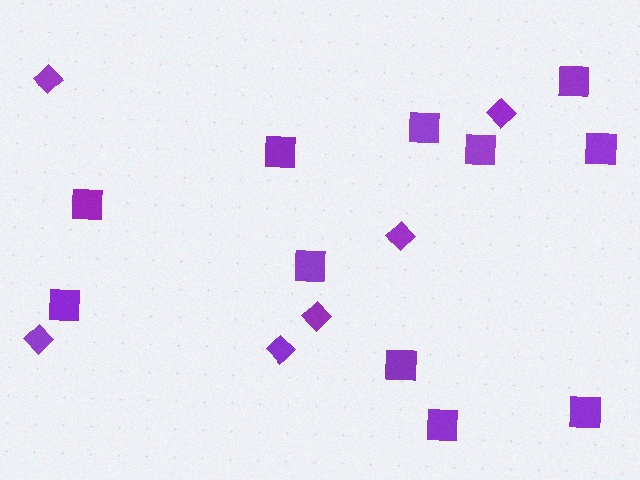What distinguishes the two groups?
There are 2 groups: one group of squares (11) and one group of diamonds (6).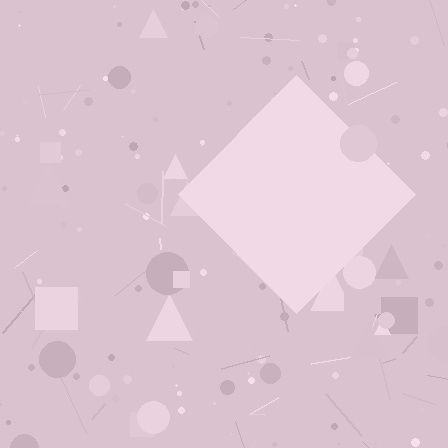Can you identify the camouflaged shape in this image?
The camouflaged shape is a diamond.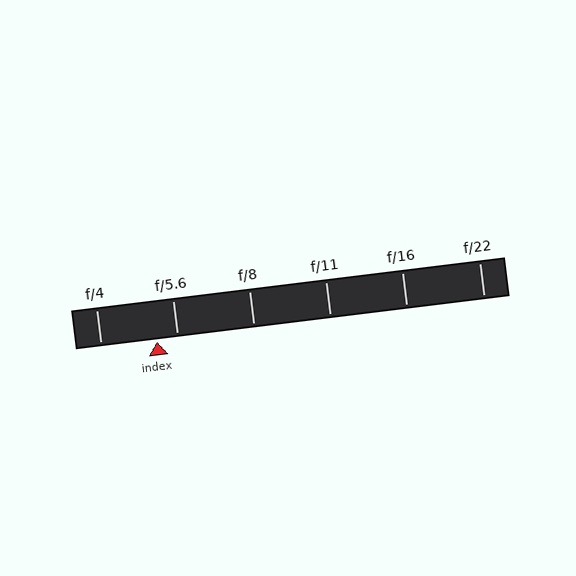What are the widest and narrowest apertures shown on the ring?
The widest aperture shown is f/4 and the narrowest is f/22.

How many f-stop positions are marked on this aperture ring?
There are 6 f-stop positions marked.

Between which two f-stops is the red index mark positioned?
The index mark is between f/4 and f/5.6.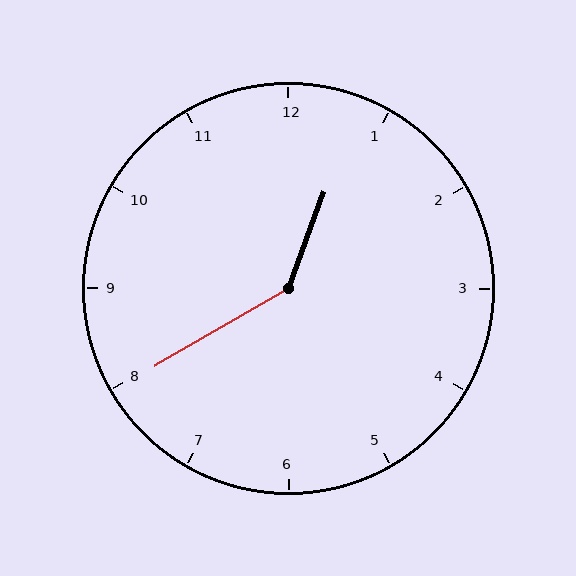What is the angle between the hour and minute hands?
Approximately 140 degrees.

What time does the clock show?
12:40.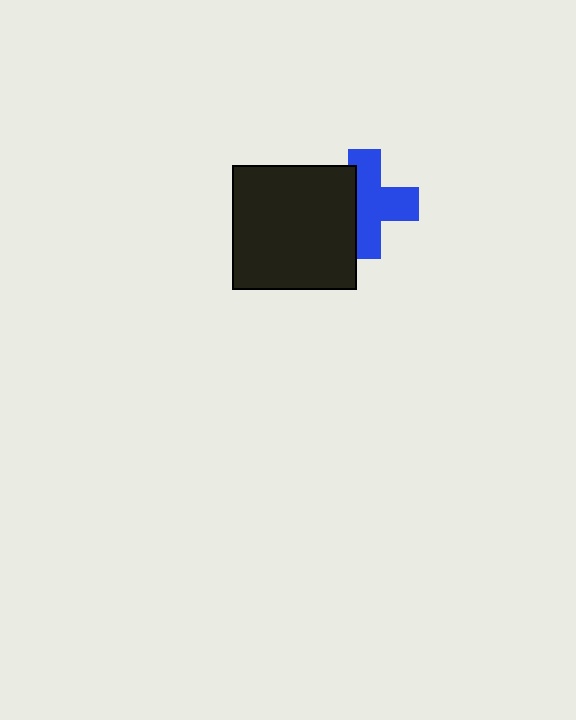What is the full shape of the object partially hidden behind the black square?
The partially hidden object is a blue cross.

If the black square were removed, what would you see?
You would see the complete blue cross.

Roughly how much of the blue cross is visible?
About half of it is visible (roughly 65%).